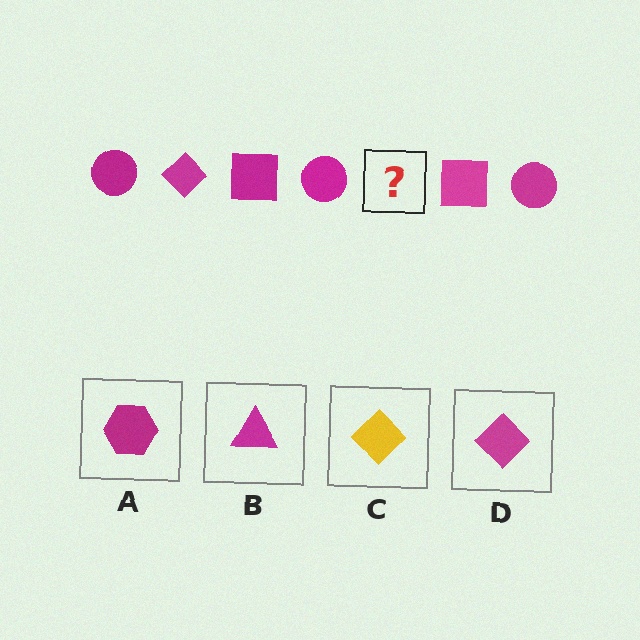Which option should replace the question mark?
Option D.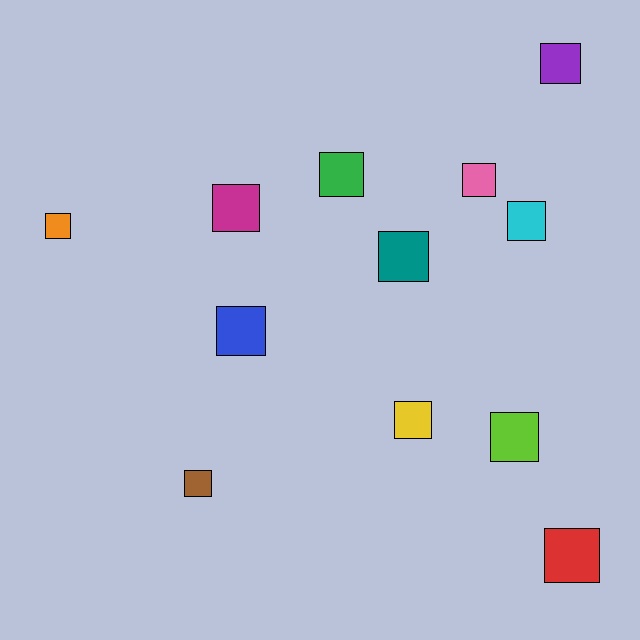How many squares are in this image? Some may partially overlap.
There are 12 squares.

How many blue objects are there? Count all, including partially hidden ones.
There is 1 blue object.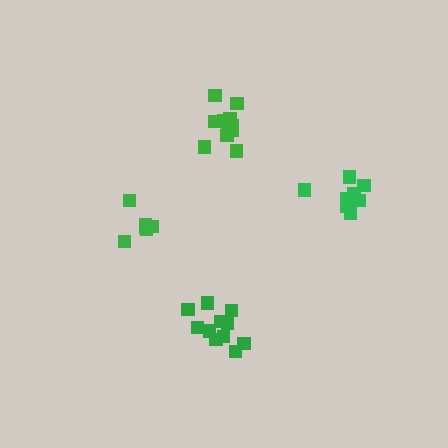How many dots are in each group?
Group 1: 12 dots, Group 2: 11 dots, Group 3: 8 dots, Group 4: 6 dots (37 total).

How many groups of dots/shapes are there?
There are 4 groups.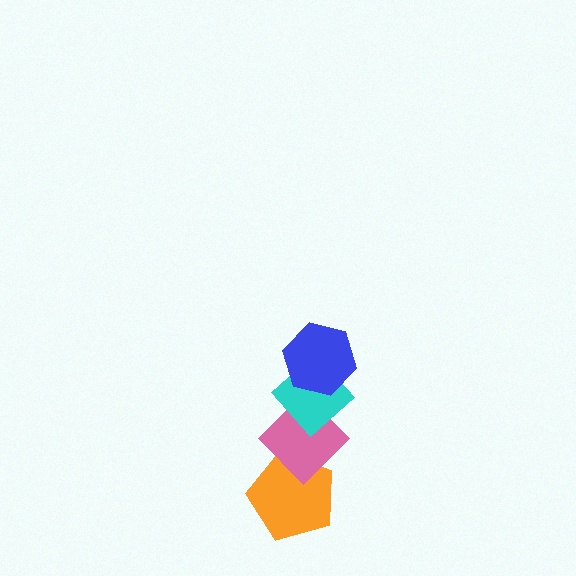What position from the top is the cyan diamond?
The cyan diamond is 2nd from the top.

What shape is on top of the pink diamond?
The cyan diamond is on top of the pink diamond.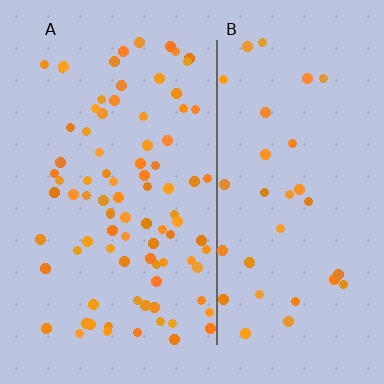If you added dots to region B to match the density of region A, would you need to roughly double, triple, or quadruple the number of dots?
Approximately triple.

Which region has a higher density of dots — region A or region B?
A (the left).